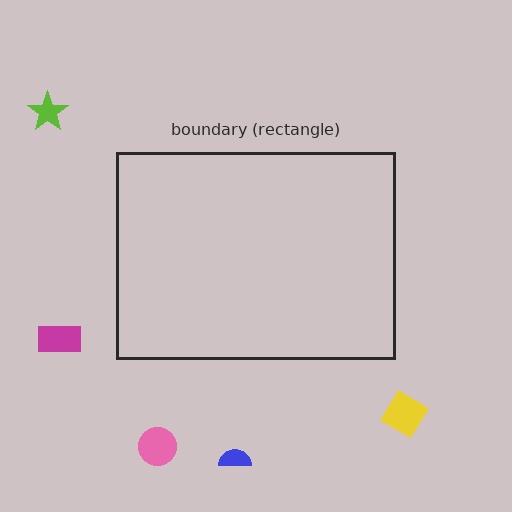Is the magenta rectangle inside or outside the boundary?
Outside.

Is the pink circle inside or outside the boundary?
Outside.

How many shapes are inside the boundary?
0 inside, 5 outside.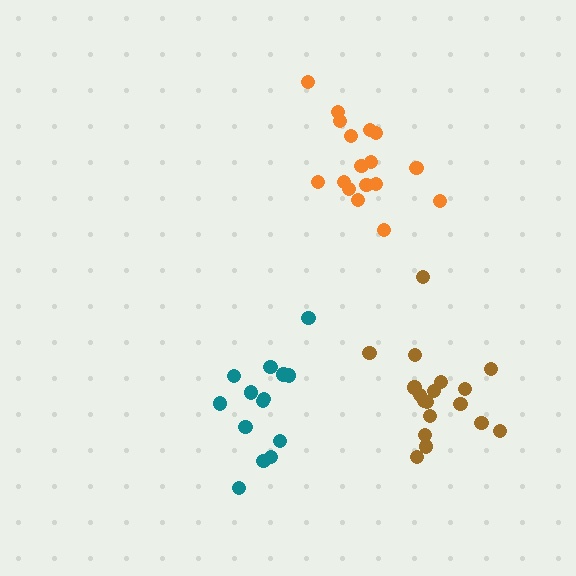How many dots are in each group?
Group 1: 14 dots, Group 2: 17 dots, Group 3: 18 dots (49 total).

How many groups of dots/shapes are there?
There are 3 groups.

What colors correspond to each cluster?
The clusters are colored: teal, orange, brown.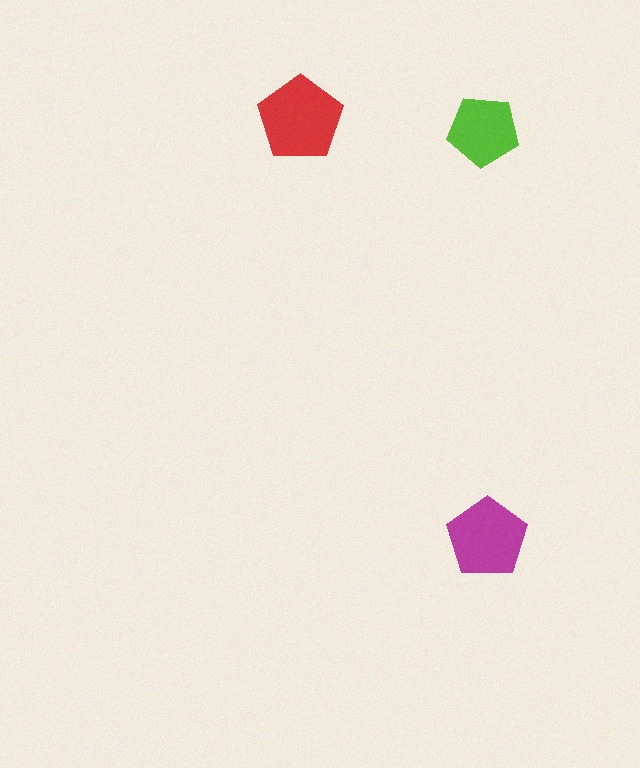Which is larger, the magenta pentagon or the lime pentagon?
The magenta one.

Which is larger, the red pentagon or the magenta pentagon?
The red one.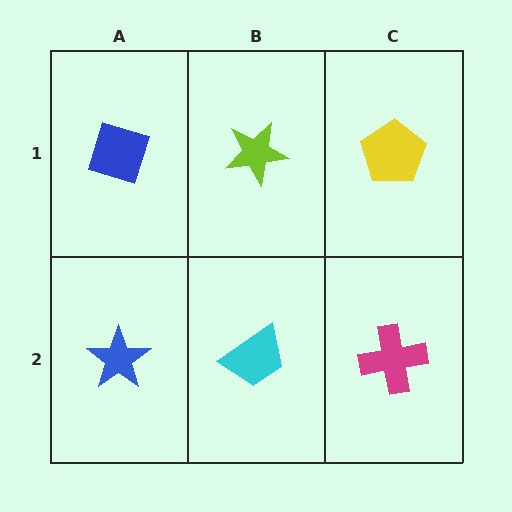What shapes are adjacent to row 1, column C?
A magenta cross (row 2, column C), a lime star (row 1, column B).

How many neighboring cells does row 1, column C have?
2.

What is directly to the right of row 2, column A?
A cyan trapezoid.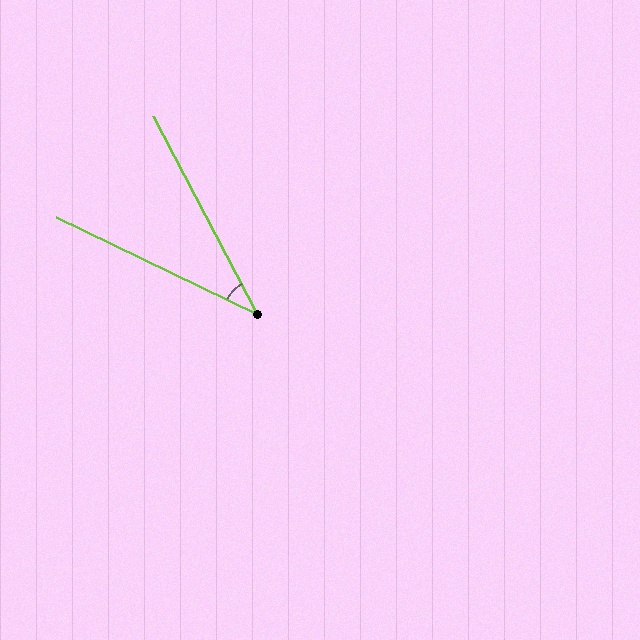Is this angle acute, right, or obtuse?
It is acute.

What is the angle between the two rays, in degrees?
Approximately 36 degrees.